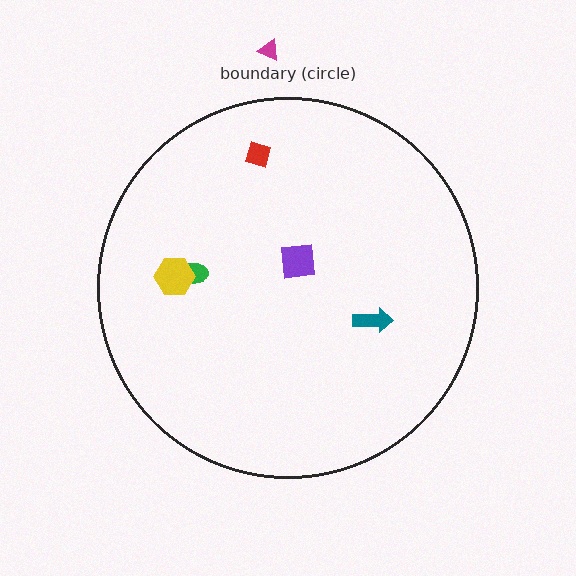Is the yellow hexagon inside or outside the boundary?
Inside.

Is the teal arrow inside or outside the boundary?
Inside.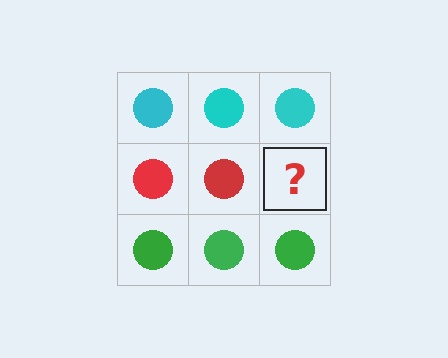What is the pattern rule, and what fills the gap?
The rule is that each row has a consistent color. The gap should be filled with a red circle.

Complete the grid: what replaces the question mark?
The question mark should be replaced with a red circle.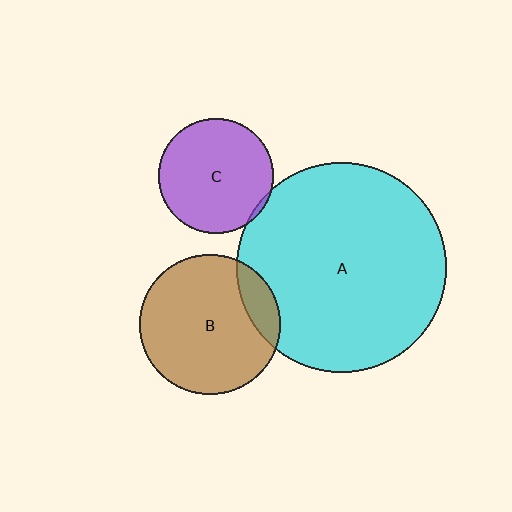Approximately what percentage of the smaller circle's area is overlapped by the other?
Approximately 15%.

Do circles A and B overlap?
Yes.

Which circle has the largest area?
Circle A (cyan).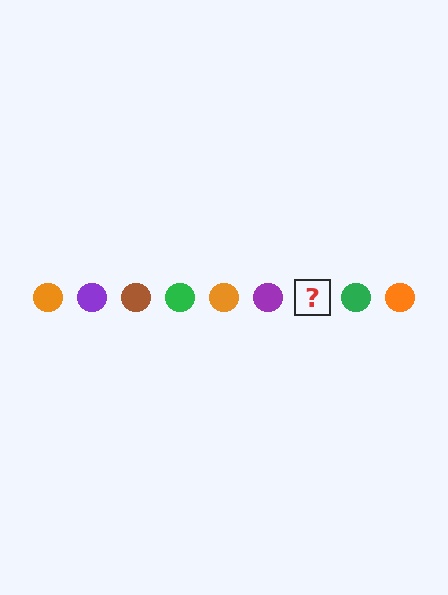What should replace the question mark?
The question mark should be replaced with a brown circle.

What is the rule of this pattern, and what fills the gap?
The rule is that the pattern cycles through orange, purple, brown, green circles. The gap should be filled with a brown circle.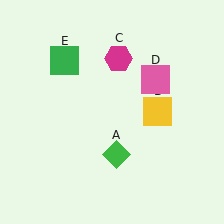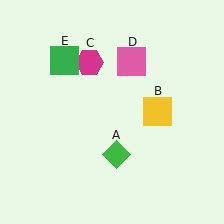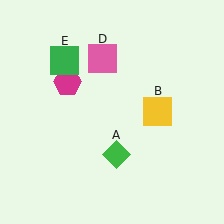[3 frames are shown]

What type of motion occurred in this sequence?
The magenta hexagon (object C), pink square (object D) rotated counterclockwise around the center of the scene.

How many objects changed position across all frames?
2 objects changed position: magenta hexagon (object C), pink square (object D).